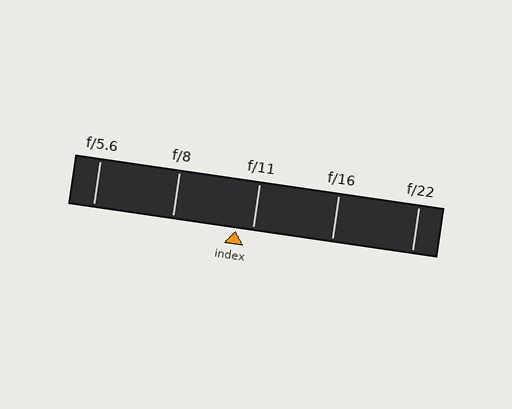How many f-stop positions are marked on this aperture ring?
There are 5 f-stop positions marked.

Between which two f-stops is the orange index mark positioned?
The index mark is between f/8 and f/11.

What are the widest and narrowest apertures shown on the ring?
The widest aperture shown is f/5.6 and the narrowest is f/22.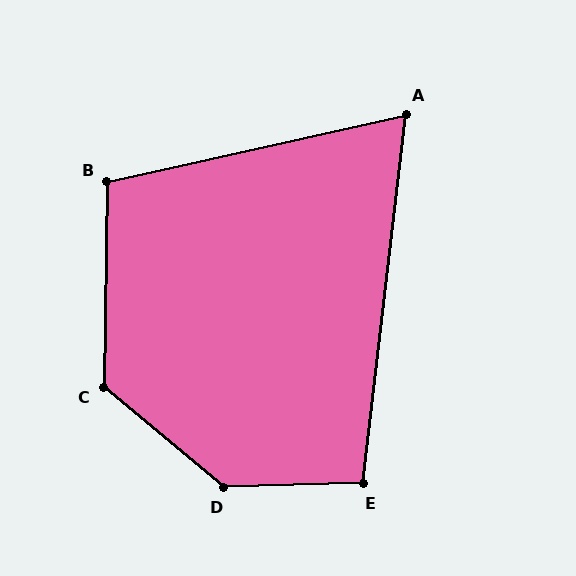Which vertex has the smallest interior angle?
A, at approximately 71 degrees.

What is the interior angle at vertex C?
Approximately 129 degrees (obtuse).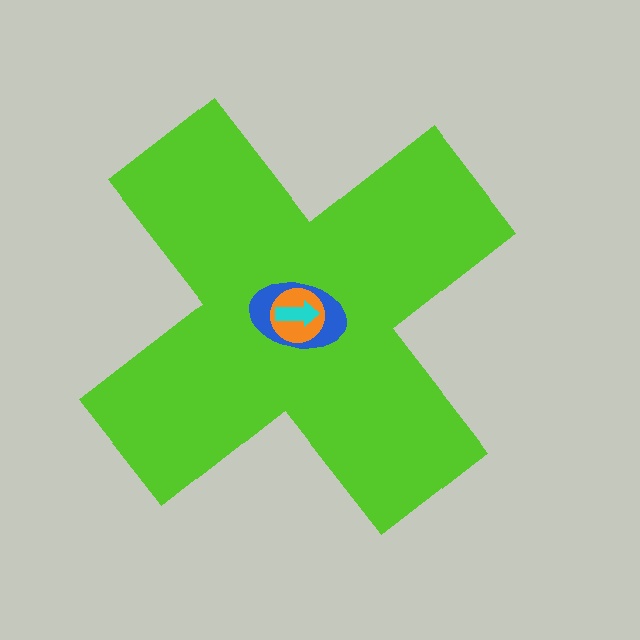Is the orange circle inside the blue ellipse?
Yes.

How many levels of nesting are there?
4.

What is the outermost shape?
The lime cross.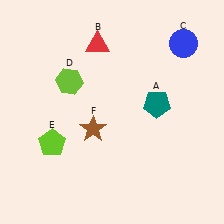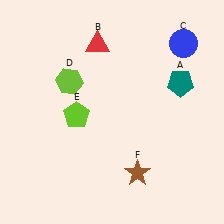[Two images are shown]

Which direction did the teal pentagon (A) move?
The teal pentagon (A) moved right.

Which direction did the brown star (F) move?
The brown star (F) moved right.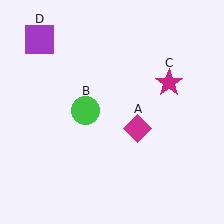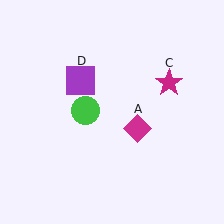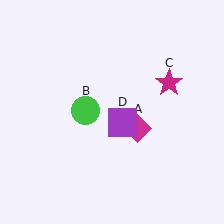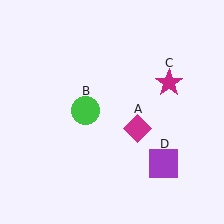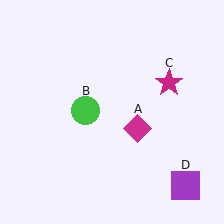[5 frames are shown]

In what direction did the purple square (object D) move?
The purple square (object D) moved down and to the right.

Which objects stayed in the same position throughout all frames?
Magenta diamond (object A) and green circle (object B) and magenta star (object C) remained stationary.